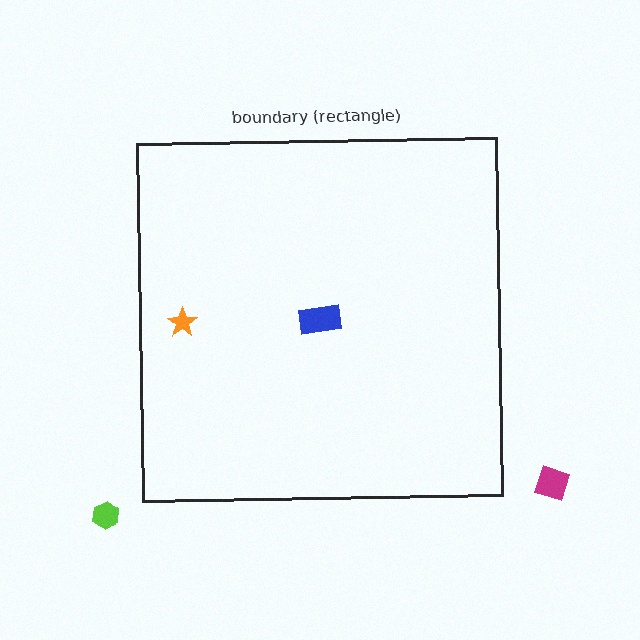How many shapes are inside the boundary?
2 inside, 2 outside.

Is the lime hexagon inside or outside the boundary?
Outside.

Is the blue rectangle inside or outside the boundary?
Inside.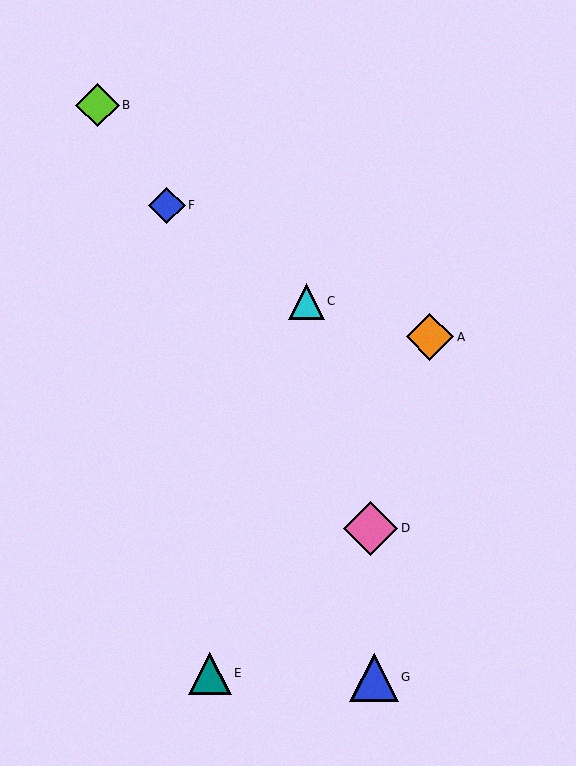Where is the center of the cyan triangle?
The center of the cyan triangle is at (306, 301).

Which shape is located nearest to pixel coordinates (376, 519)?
The pink diamond (labeled D) at (371, 528) is nearest to that location.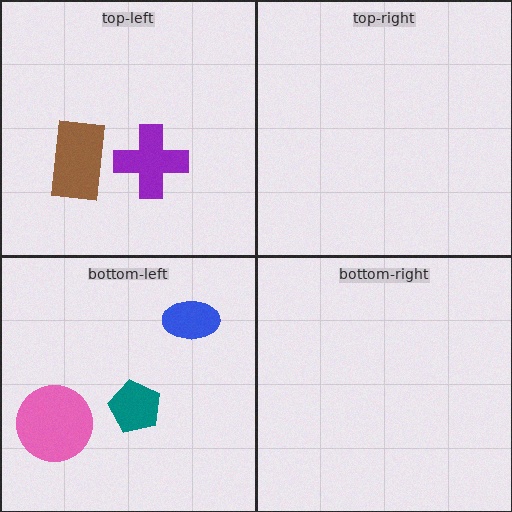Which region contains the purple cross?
The top-left region.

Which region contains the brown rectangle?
The top-left region.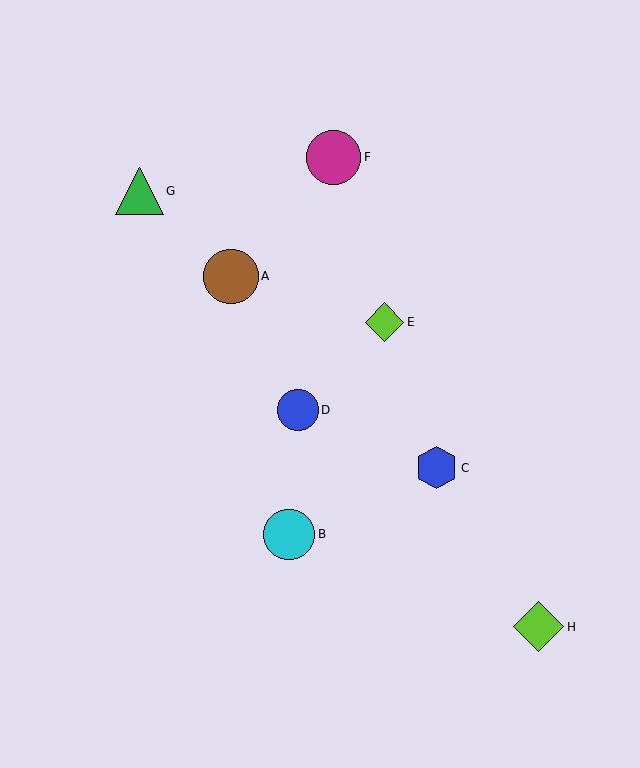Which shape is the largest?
The magenta circle (labeled F) is the largest.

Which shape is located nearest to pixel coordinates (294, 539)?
The cyan circle (labeled B) at (289, 535) is nearest to that location.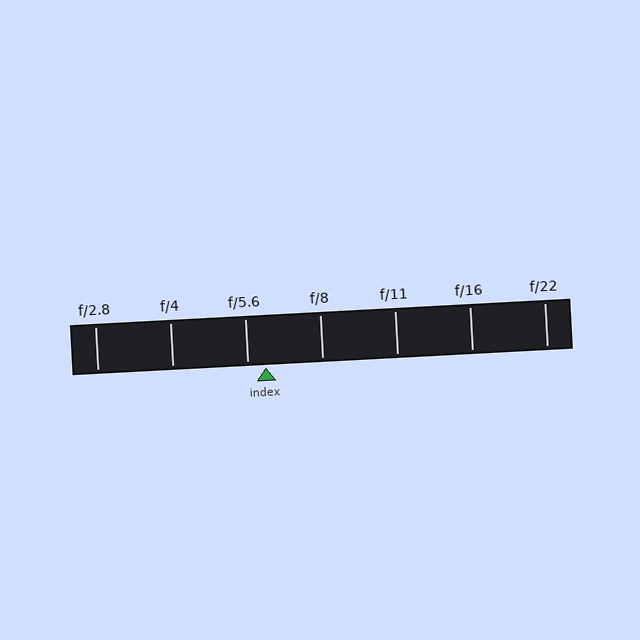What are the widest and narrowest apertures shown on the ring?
The widest aperture shown is f/2.8 and the narrowest is f/22.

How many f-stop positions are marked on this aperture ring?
There are 7 f-stop positions marked.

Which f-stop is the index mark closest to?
The index mark is closest to f/5.6.